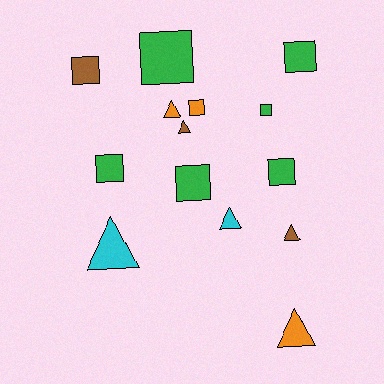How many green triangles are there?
There are no green triangles.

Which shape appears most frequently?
Square, with 8 objects.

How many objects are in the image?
There are 14 objects.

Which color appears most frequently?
Green, with 6 objects.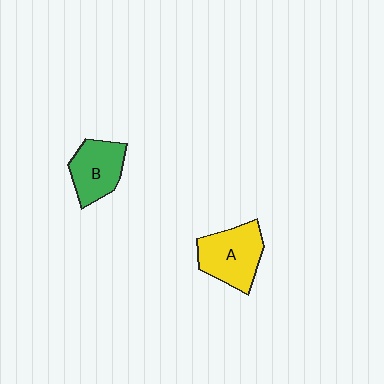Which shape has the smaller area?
Shape B (green).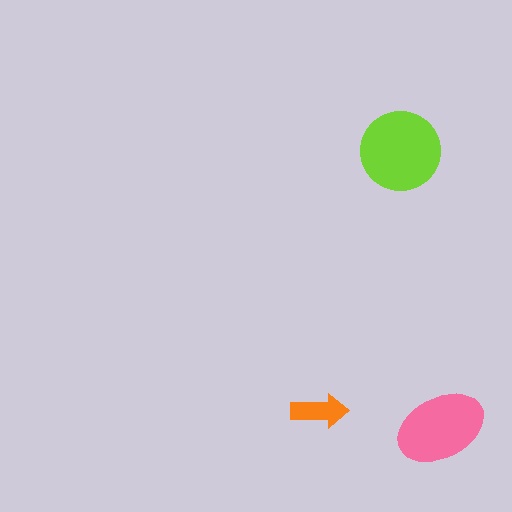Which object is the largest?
The lime circle.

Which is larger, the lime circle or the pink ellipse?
The lime circle.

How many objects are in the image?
There are 3 objects in the image.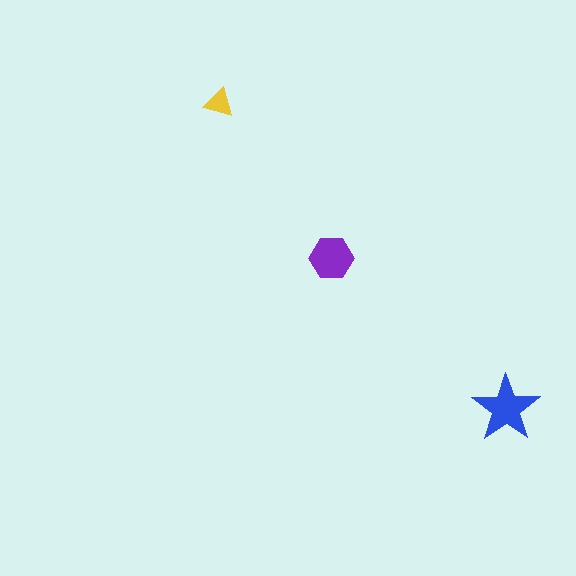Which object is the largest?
The blue star.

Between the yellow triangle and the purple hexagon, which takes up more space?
The purple hexagon.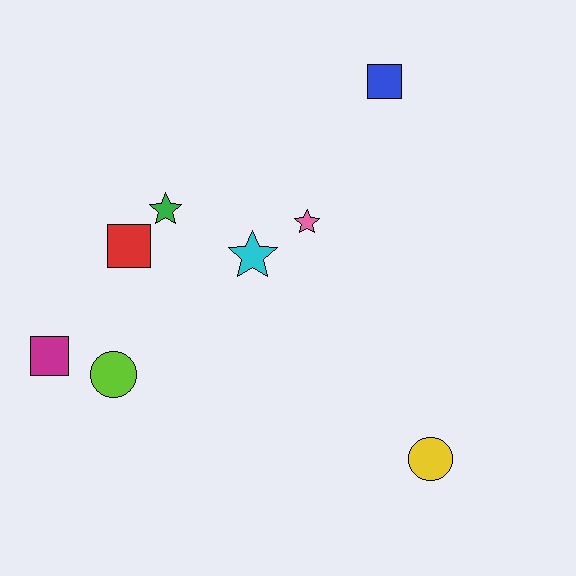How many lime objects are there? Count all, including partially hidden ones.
There is 1 lime object.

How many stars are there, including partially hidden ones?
There are 3 stars.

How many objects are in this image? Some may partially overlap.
There are 8 objects.